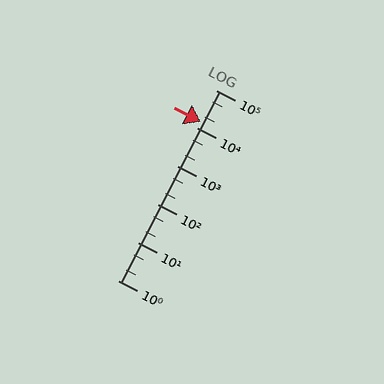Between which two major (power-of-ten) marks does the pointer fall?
The pointer is between 10000 and 100000.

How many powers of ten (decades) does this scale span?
The scale spans 5 decades, from 1 to 100000.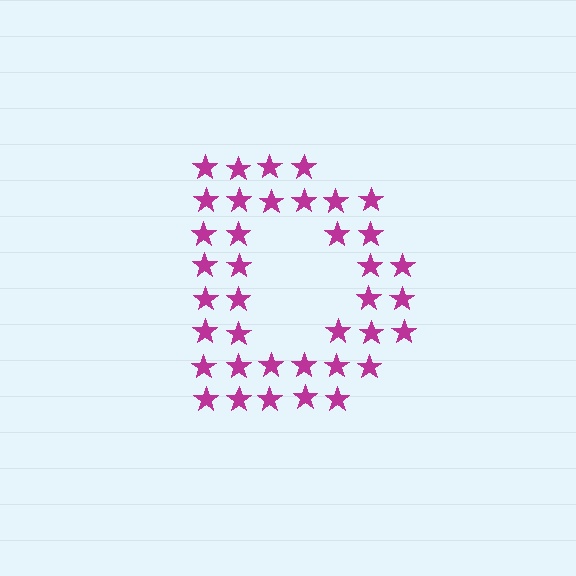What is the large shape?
The large shape is the letter D.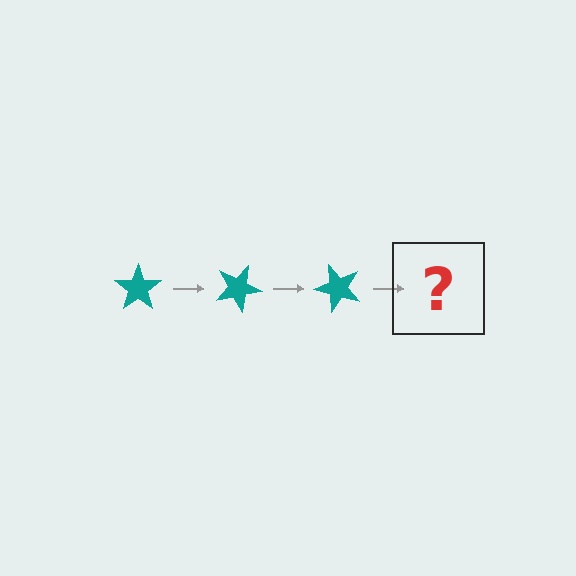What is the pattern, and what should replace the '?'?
The pattern is that the star rotates 25 degrees each step. The '?' should be a teal star rotated 75 degrees.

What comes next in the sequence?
The next element should be a teal star rotated 75 degrees.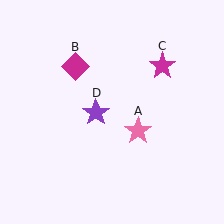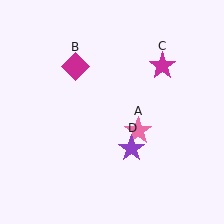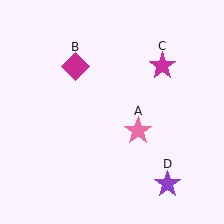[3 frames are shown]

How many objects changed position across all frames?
1 object changed position: purple star (object D).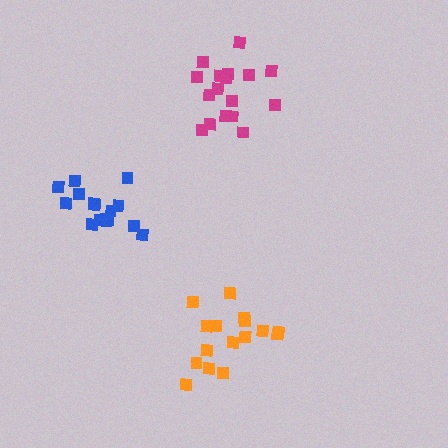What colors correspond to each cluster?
The clusters are colored: blue, magenta, orange.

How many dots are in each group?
Group 1: 16 dots, Group 2: 17 dots, Group 3: 16 dots (49 total).